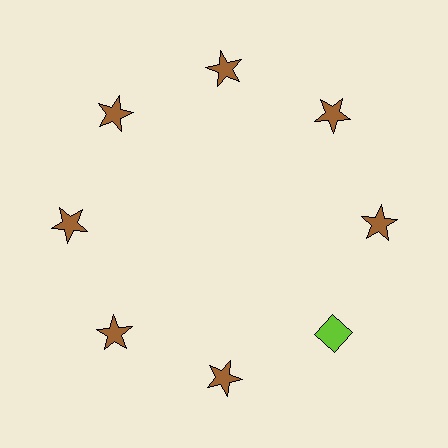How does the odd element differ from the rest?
It differs in both color (lime instead of brown) and shape (diamond instead of star).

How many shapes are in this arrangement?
There are 8 shapes arranged in a ring pattern.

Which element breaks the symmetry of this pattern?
The lime diamond at roughly the 4 o'clock position breaks the symmetry. All other shapes are brown stars.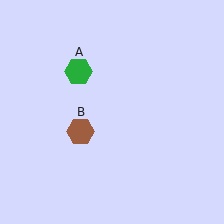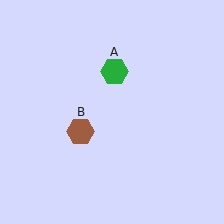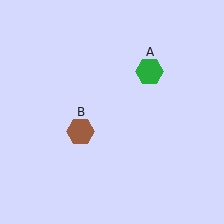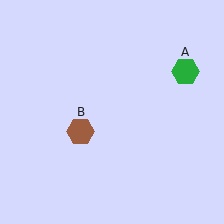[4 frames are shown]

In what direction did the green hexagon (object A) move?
The green hexagon (object A) moved right.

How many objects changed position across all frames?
1 object changed position: green hexagon (object A).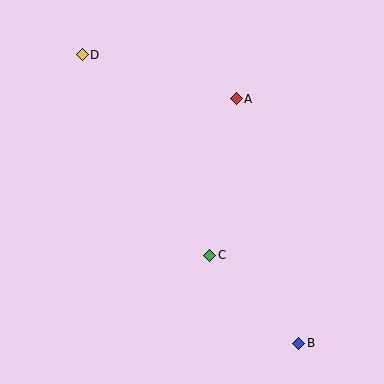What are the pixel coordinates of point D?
Point D is at (82, 55).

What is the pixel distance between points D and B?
The distance between D and B is 361 pixels.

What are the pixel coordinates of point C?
Point C is at (210, 255).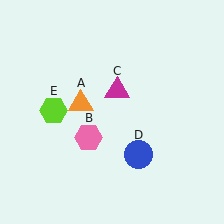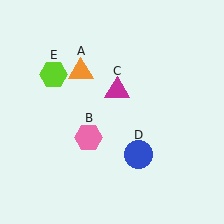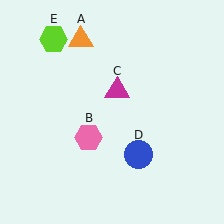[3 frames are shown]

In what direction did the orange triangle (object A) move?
The orange triangle (object A) moved up.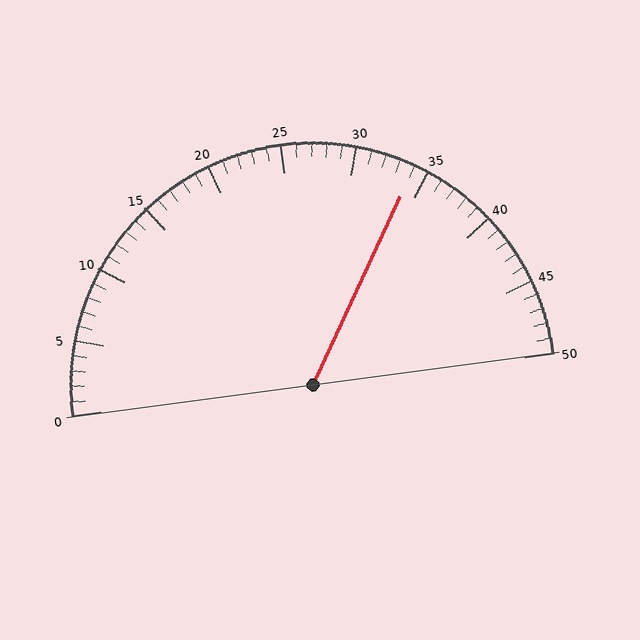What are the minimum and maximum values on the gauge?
The gauge ranges from 0 to 50.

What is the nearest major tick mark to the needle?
The nearest major tick mark is 35.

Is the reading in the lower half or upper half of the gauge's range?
The reading is in the upper half of the range (0 to 50).